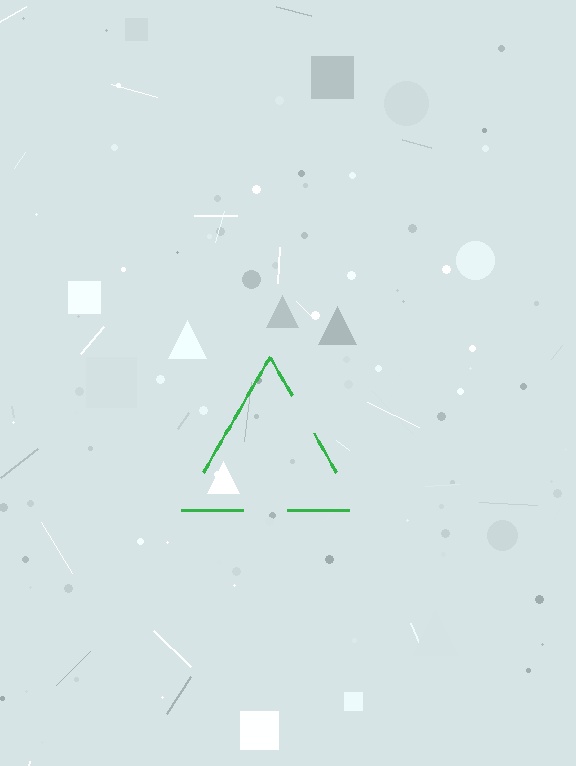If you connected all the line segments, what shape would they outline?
They would outline a triangle.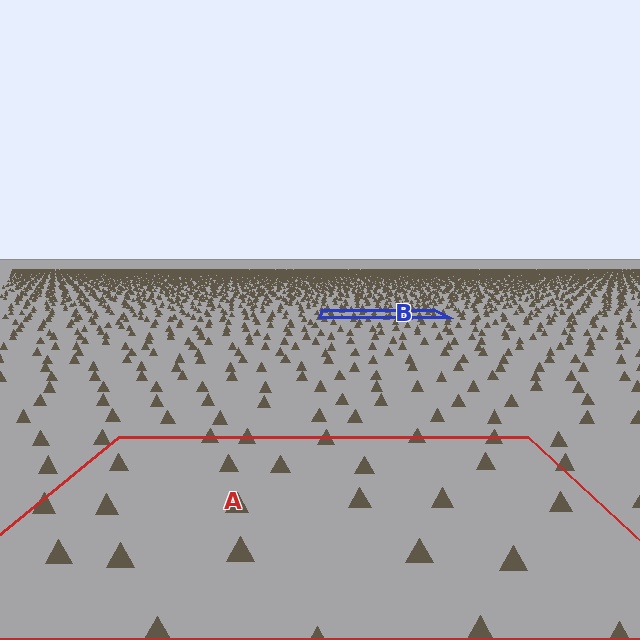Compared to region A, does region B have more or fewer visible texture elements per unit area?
Region B has more texture elements per unit area — they are packed more densely because it is farther away.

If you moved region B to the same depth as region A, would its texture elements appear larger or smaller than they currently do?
They would appear larger. At a closer depth, the same texture elements are projected at a bigger on-screen size.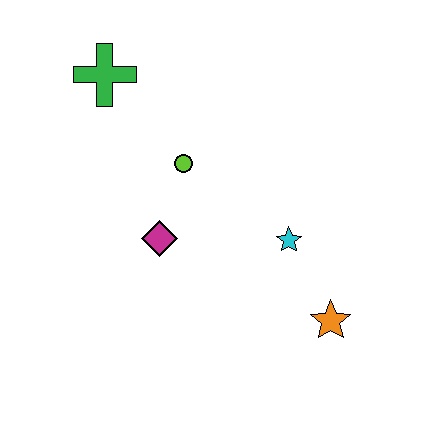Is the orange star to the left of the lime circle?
No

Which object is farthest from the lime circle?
The orange star is farthest from the lime circle.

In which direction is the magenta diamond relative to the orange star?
The magenta diamond is to the left of the orange star.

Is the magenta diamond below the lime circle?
Yes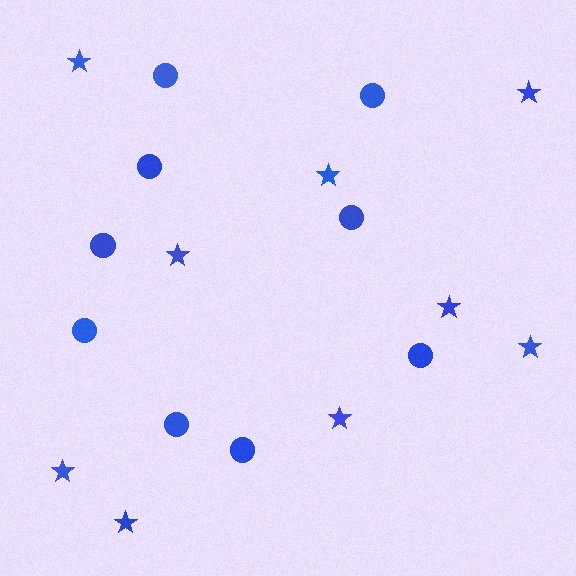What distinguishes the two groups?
There are 2 groups: one group of stars (9) and one group of circles (9).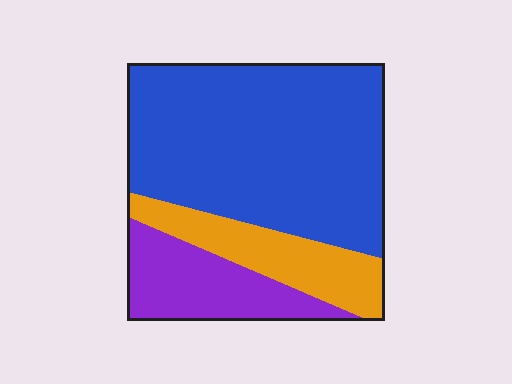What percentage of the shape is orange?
Orange covers around 20% of the shape.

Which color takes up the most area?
Blue, at roughly 65%.